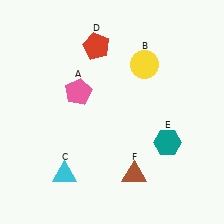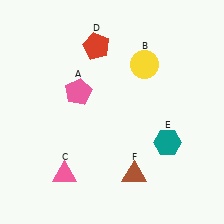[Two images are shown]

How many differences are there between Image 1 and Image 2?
There is 1 difference between the two images.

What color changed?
The triangle (C) changed from cyan in Image 1 to pink in Image 2.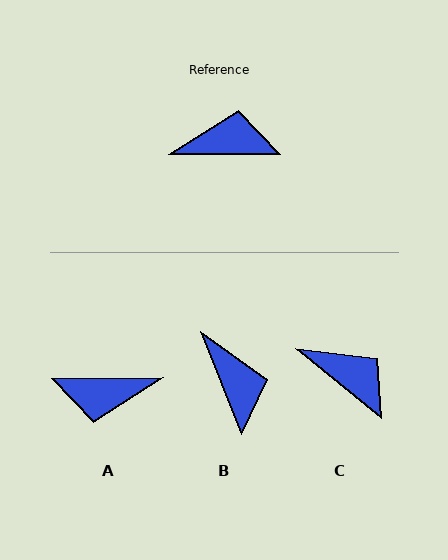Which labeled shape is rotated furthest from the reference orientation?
A, about 180 degrees away.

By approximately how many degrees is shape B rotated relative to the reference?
Approximately 68 degrees clockwise.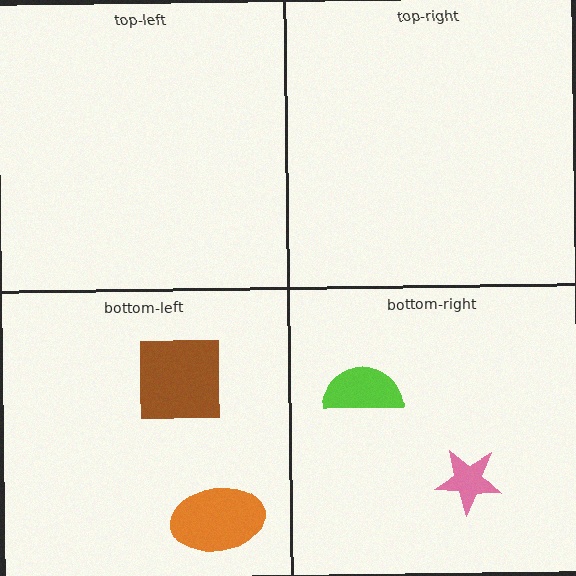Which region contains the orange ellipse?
The bottom-left region.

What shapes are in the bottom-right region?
The lime semicircle, the pink star.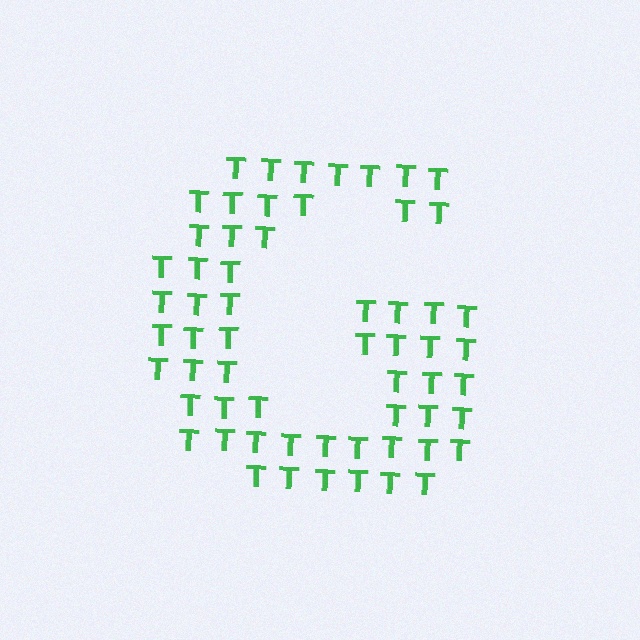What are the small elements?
The small elements are letter T's.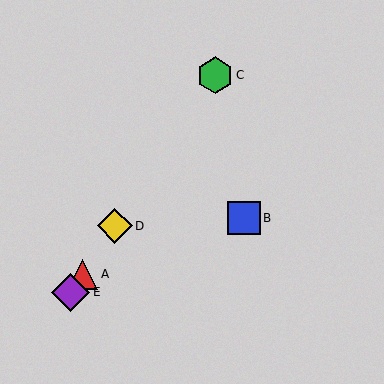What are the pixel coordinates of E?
Object E is at (71, 292).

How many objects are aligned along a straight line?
4 objects (A, C, D, E) are aligned along a straight line.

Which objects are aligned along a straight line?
Objects A, C, D, E are aligned along a straight line.